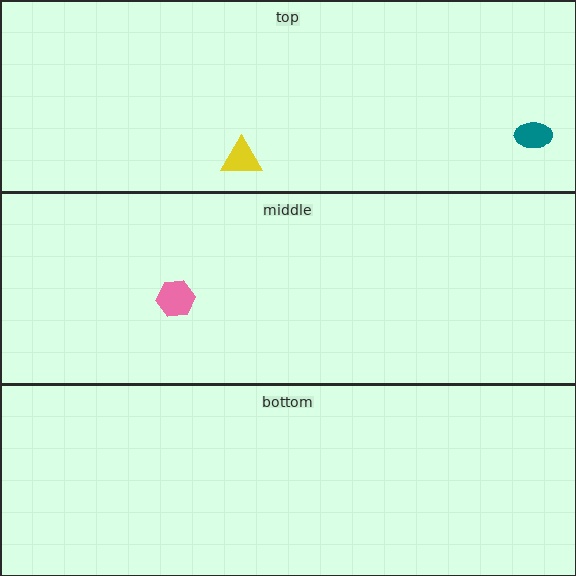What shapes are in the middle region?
The pink hexagon.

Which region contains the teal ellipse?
The top region.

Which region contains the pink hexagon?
The middle region.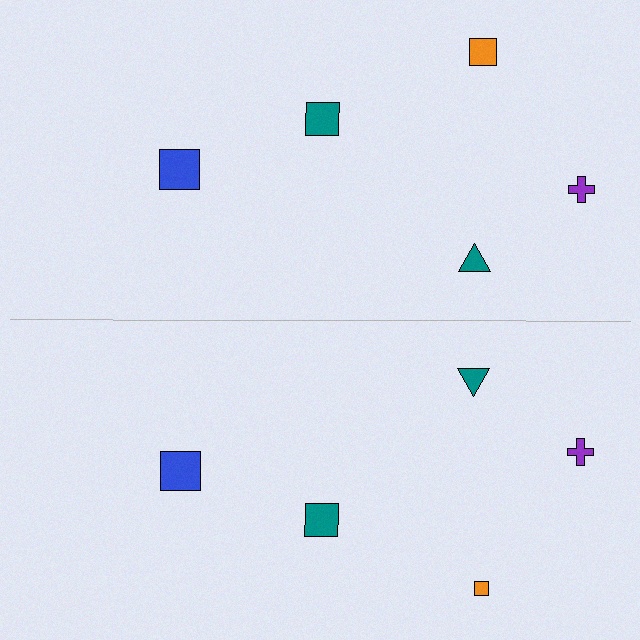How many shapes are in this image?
There are 10 shapes in this image.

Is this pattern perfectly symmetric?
No, the pattern is not perfectly symmetric. The orange square on the bottom side has a different size than its mirror counterpart.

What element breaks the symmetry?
The orange square on the bottom side has a different size than its mirror counterpart.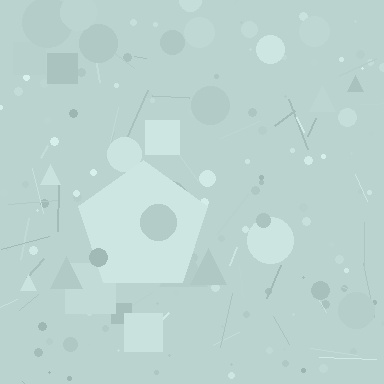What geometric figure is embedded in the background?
A pentagon is embedded in the background.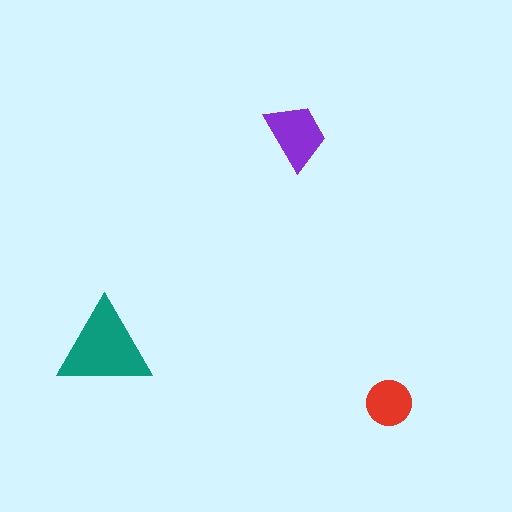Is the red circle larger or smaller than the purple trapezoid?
Smaller.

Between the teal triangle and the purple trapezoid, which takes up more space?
The teal triangle.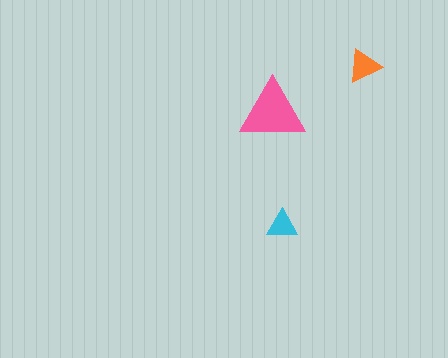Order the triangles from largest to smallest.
the pink one, the orange one, the cyan one.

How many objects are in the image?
There are 3 objects in the image.